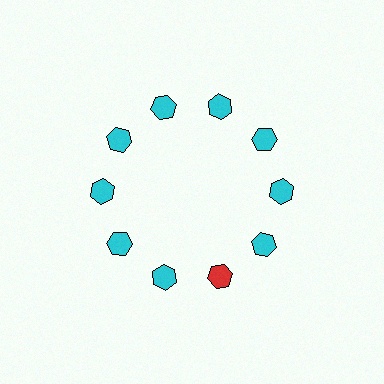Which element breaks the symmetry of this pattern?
The red hexagon at roughly the 5 o'clock position breaks the symmetry. All other shapes are cyan hexagons.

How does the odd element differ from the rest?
It has a different color: red instead of cyan.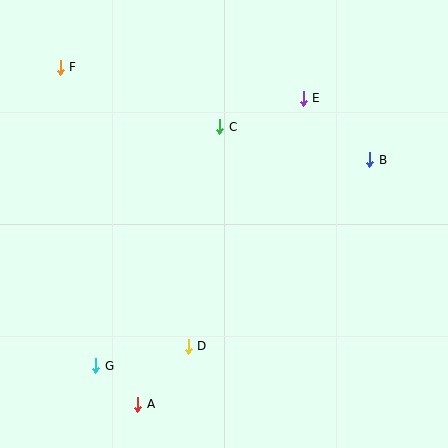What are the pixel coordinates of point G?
Point G is at (96, 366).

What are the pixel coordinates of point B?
Point B is at (370, 160).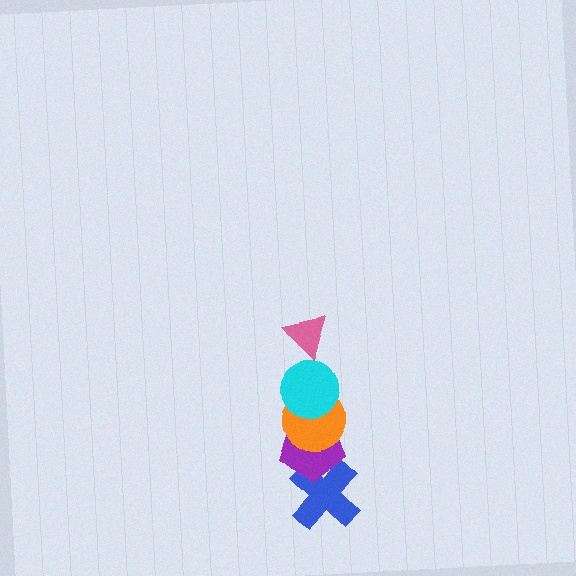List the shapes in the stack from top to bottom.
From top to bottom: the pink triangle, the cyan circle, the orange circle, the purple pentagon, the blue cross.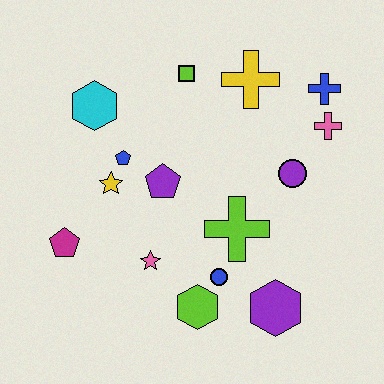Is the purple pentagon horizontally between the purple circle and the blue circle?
No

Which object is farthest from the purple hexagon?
The cyan hexagon is farthest from the purple hexagon.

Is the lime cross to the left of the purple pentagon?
No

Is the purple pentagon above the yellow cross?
No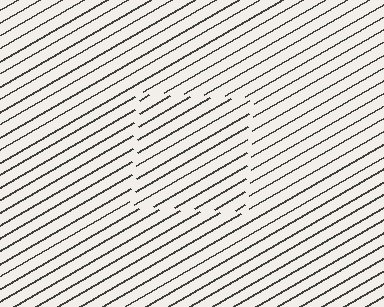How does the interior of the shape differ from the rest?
The interior of the shape contains the same grating, shifted by half a period — the contour is defined by the phase discontinuity where line-ends from the inner and outer gratings abut.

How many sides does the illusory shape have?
4 sides — the line-ends trace a square.